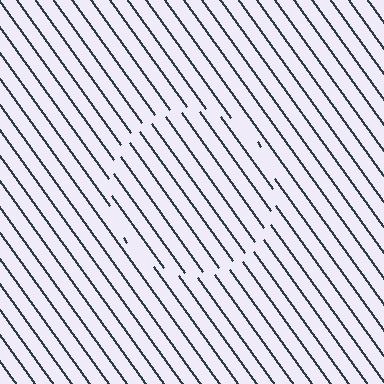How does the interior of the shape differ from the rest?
The interior of the shape contains the same grating, shifted by half a period — the contour is defined by the phase discontinuity where line-ends from the inner and outer gratings abut.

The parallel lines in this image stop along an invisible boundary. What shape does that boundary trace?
An illusory circle. The interior of the shape contains the same grating, shifted by half a period — the contour is defined by the phase discontinuity where line-ends from the inner and outer gratings abut.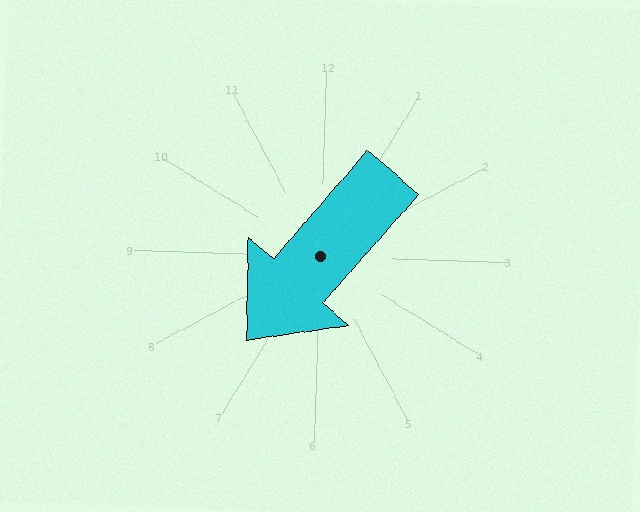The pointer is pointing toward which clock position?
Roughly 7 o'clock.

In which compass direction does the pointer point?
Southwest.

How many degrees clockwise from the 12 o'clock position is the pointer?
Approximately 219 degrees.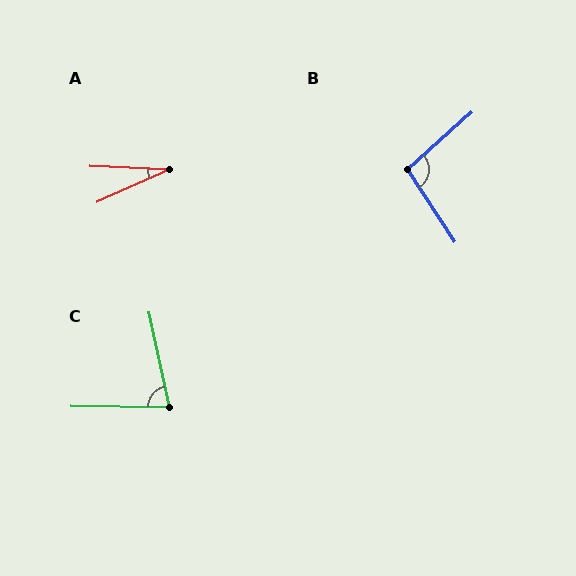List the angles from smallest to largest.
A (27°), C (77°), B (98°).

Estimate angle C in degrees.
Approximately 77 degrees.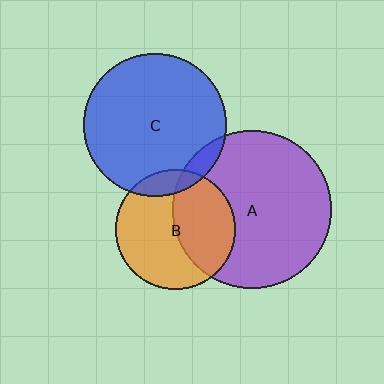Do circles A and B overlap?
Yes.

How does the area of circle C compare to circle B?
Approximately 1.4 times.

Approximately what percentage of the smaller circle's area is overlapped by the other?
Approximately 40%.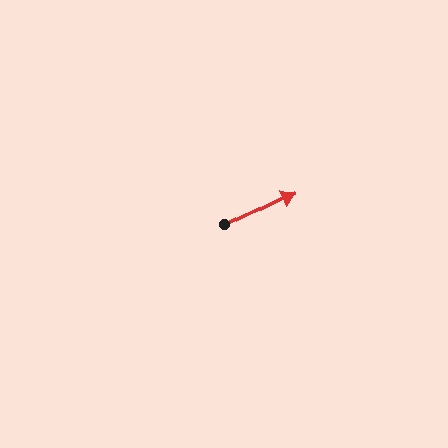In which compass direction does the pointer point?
Northeast.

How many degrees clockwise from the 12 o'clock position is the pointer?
Approximately 64 degrees.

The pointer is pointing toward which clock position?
Roughly 2 o'clock.